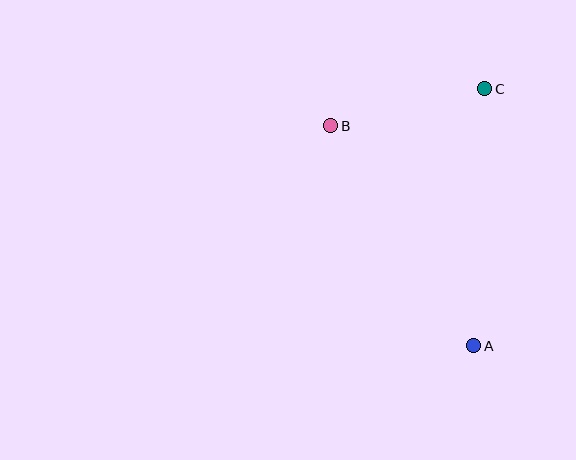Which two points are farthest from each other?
Points A and B are farthest from each other.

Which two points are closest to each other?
Points B and C are closest to each other.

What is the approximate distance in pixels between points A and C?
The distance between A and C is approximately 257 pixels.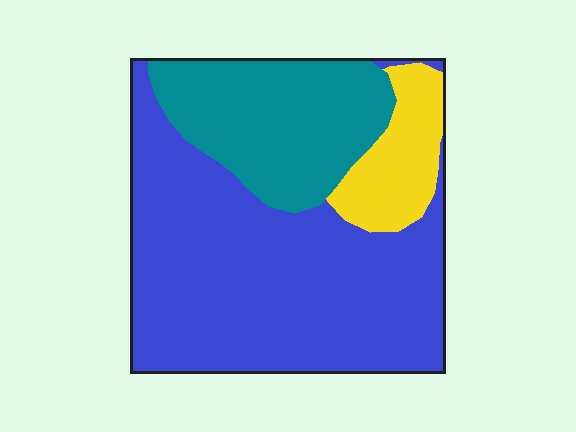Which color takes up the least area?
Yellow, at roughly 10%.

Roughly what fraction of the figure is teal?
Teal takes up about one quarter (1/4) of the figure.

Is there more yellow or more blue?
Blue.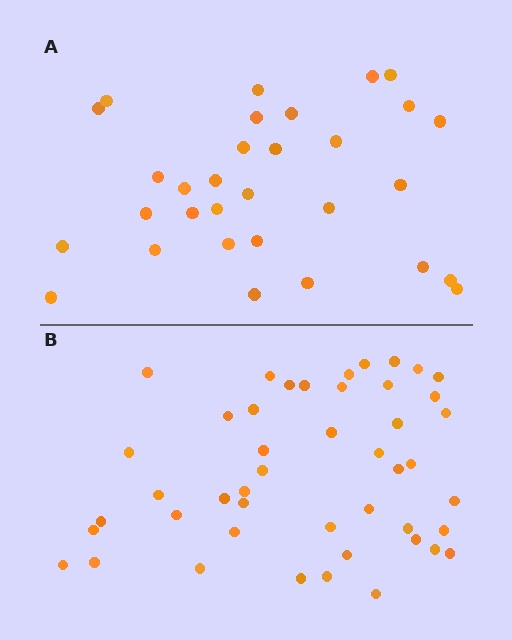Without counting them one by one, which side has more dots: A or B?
Region B (the bottom region) has more dots.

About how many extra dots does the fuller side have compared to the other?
Region B has approximately 15 more dots than region A.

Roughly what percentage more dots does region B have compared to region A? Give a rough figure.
About 50% more.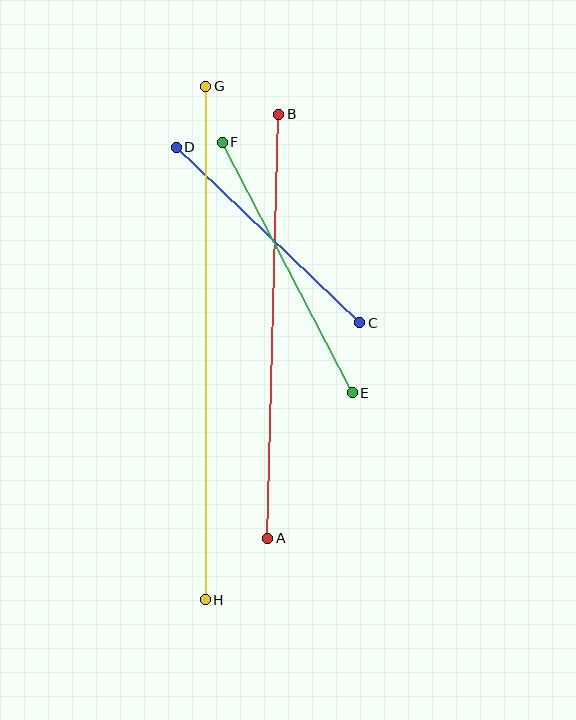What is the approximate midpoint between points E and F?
The midpoint is at approximately (287, 267) pixels.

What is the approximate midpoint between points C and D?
The midpoint is at approximately (268, 235) pixels.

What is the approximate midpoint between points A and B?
The midpoint is at approximately (273, 326) pixels.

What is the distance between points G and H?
The distance is approximately 513 pixels.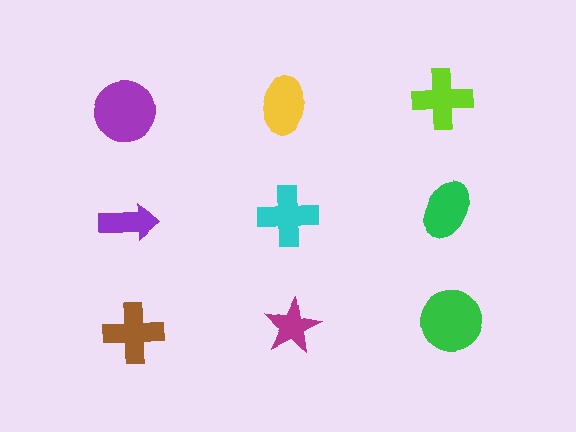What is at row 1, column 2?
A yellow ellipse.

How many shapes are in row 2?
3 shapes.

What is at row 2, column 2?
A cyan cross.